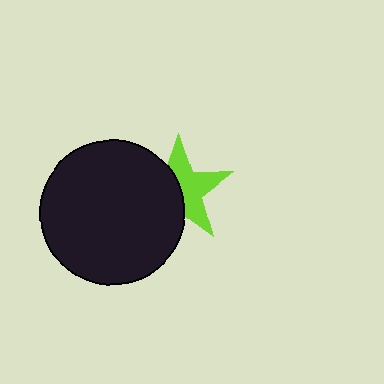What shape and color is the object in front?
The object in front is a black circle.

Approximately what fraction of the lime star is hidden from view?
Roughly 46% of the lime star is hidden behind the black circle.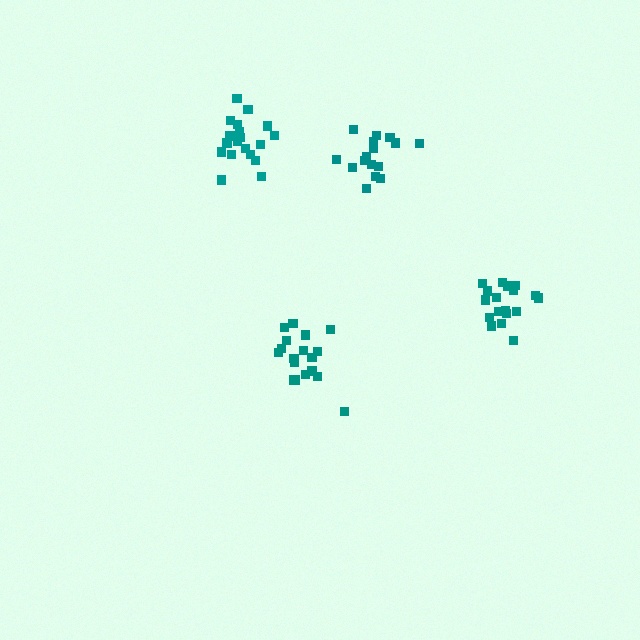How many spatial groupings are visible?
There are 4 spatial groupings.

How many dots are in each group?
Group 1: 18 dots, Group 2: 18 dots, Group 3: 20 dots, Group 4: 16 dots (72 total).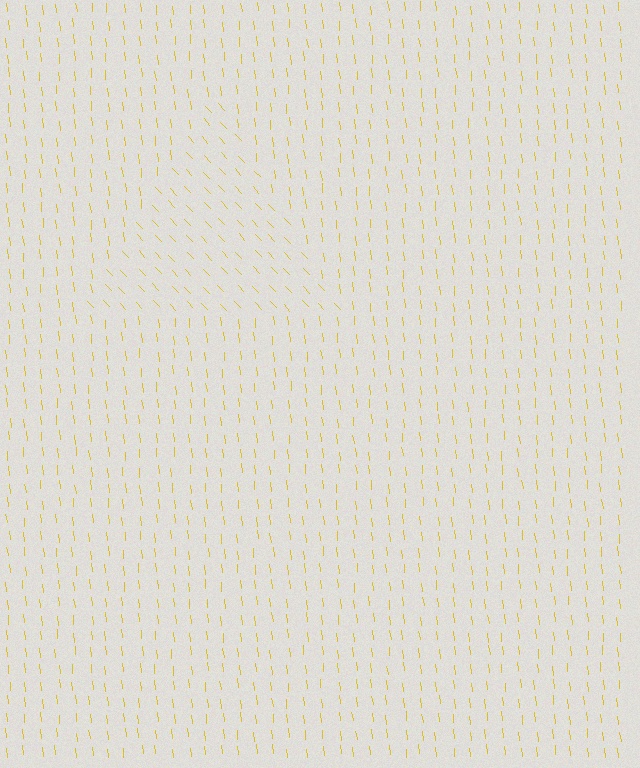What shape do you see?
I see a triangle.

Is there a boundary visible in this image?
Yes, there is a texture boundary formed by a change in line orientation.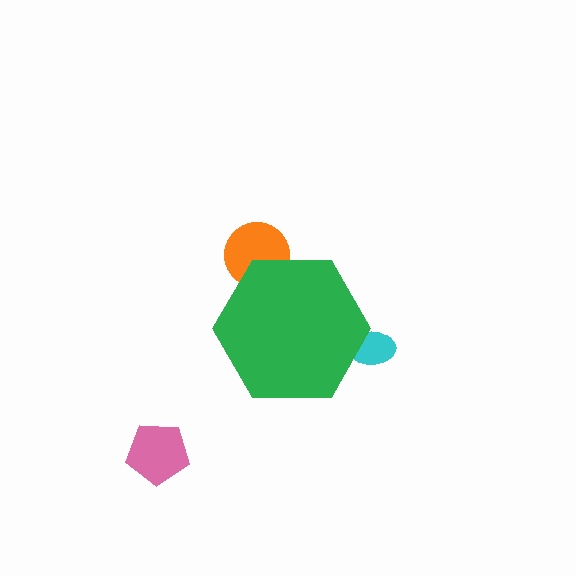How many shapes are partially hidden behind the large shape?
2 shapes are partially hidden.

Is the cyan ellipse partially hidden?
Yes, the cyan ellipse is partially hidden behind the green hexagon.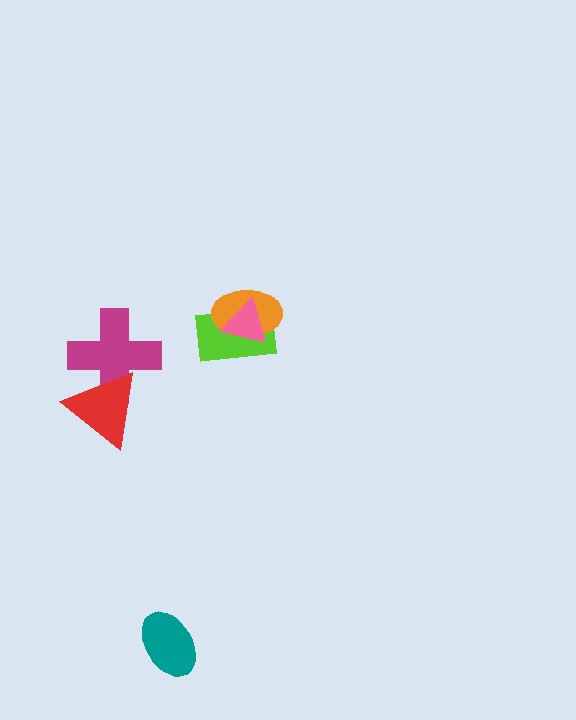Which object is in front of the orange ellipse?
The pink triangle is in front of the orange ellipse.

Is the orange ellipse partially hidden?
Yes, it is partially covered by another shape.